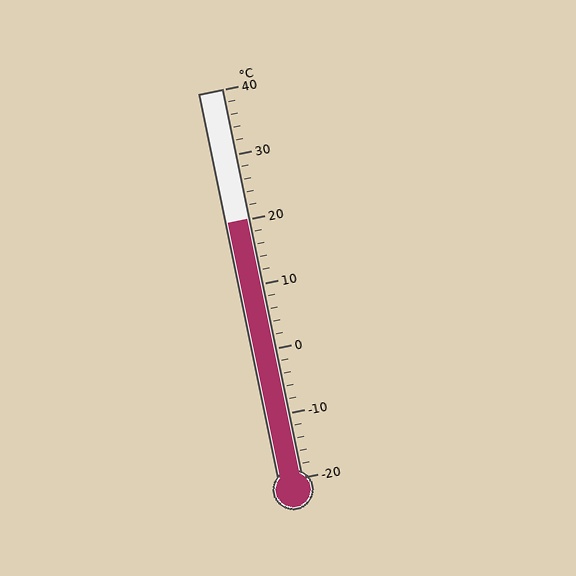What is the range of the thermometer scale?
The thermometer scale ranges from -20°C to 40°C.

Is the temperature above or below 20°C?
The temperature is at 20°C.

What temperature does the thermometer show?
The thermometer shows approximately 20°C.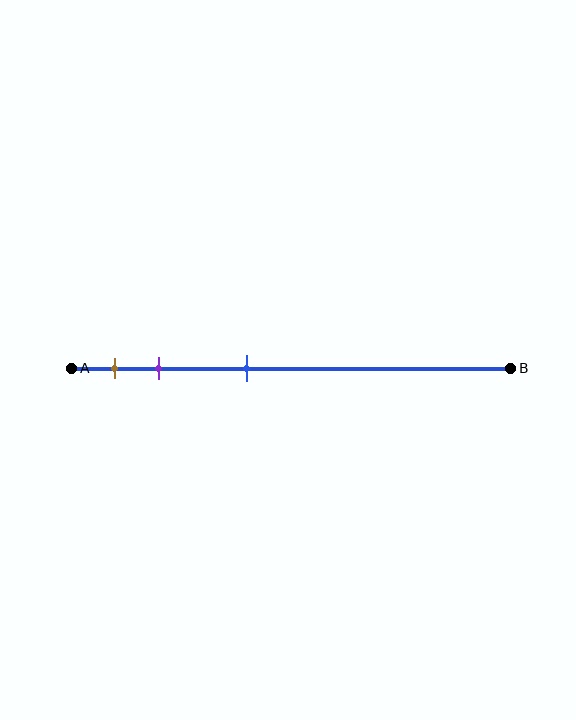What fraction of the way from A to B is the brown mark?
The brown mark is approximately 10% (0.1) of the way from A to B.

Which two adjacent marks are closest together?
The brown and purple marks are the closest adjacent pair.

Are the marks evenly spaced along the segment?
No, the marks are not evenly spaced.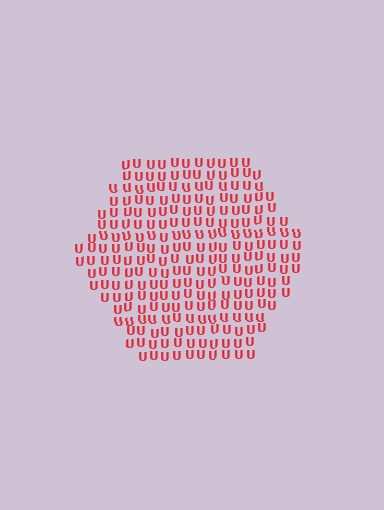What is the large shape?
The large shape is a hexagon.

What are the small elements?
The small elements are letter U's.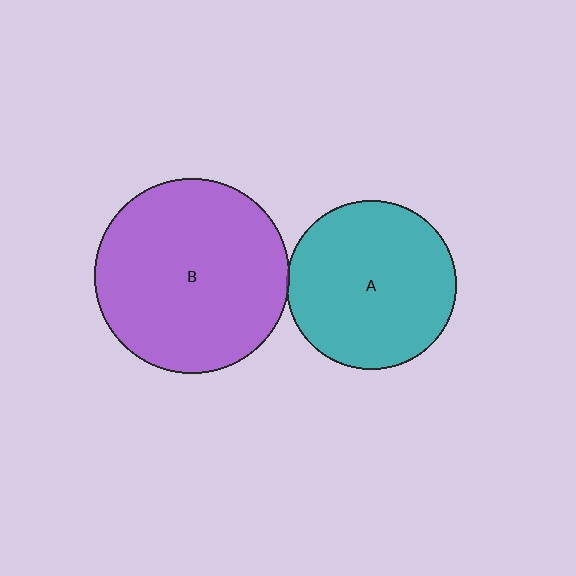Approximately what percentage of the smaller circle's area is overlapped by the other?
Approximately 5%.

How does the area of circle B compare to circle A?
Approximately 1.3 times.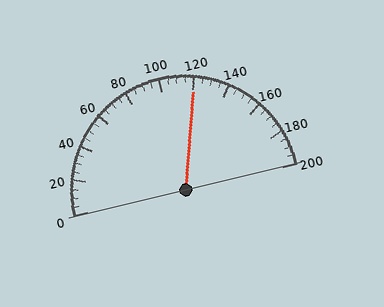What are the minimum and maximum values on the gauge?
The gauge ranges from 0 to 200.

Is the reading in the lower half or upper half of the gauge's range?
The reading is in the upper half of the range (0 to 200).